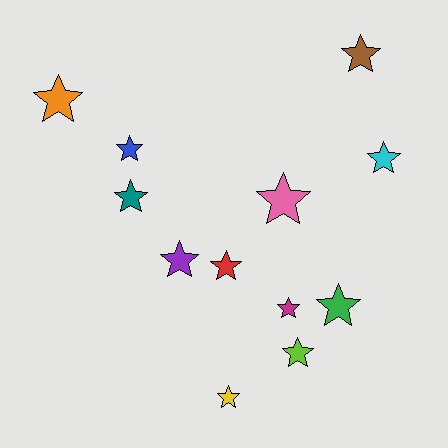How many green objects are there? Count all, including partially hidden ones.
There is 1 green object.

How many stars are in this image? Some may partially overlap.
There are 12 stars.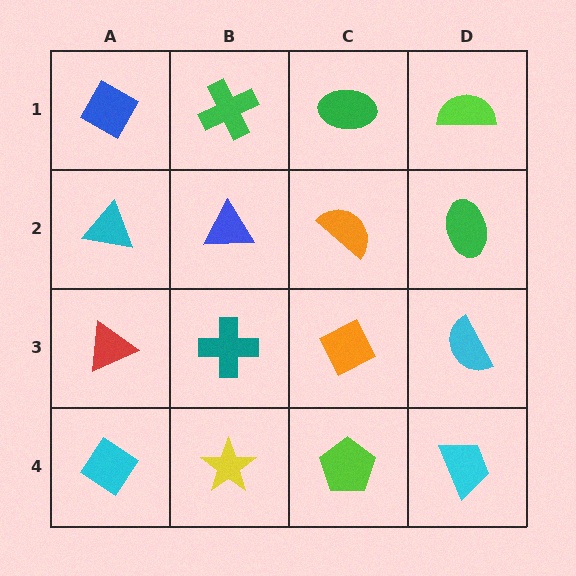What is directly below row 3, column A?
A cyan diamond.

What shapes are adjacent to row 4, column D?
A cyan semicircle (row 3, column D), a lime pentagon (row 4, column C).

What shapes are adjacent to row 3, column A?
A cyan triangle (row 2, column A), a cyan diamond (row 4, column A), a teal cross (row 3, column B).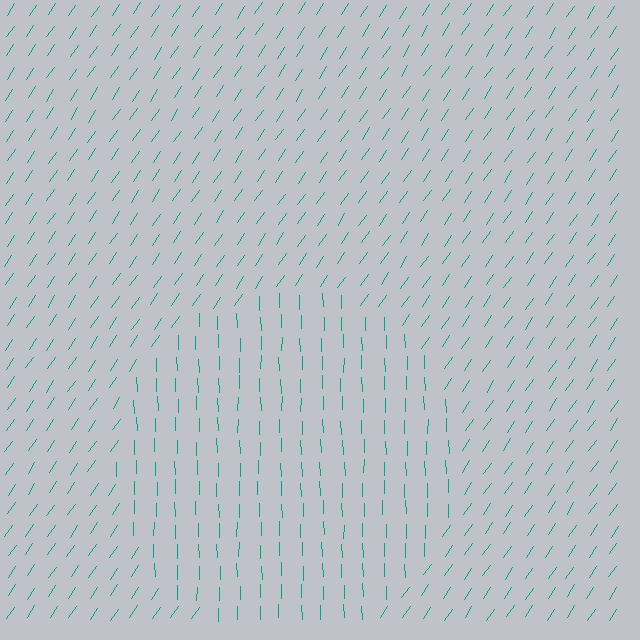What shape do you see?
I see a circle.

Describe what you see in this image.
The image is filled with small teal line segments. A circle region in the image has lines oriented differently from the surrounding lines, creating a visible texture boundary.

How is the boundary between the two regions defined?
The boundary is defined purely by a change in line orientation (approximately 35 degrees difference). All lines are the same color and thickness.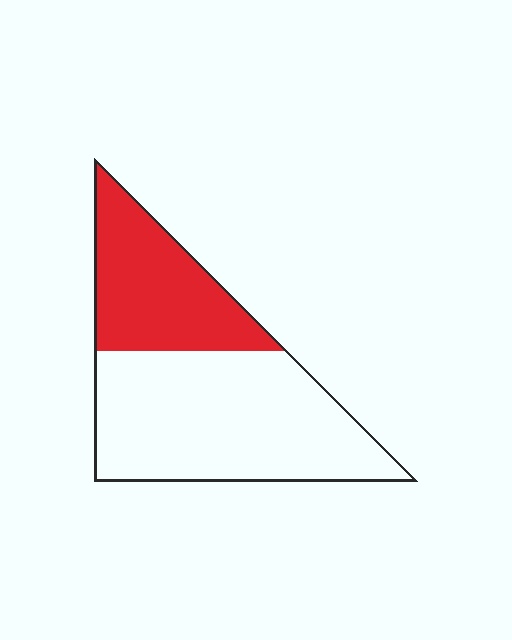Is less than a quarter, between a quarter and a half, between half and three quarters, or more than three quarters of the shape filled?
Between a quarter and a half.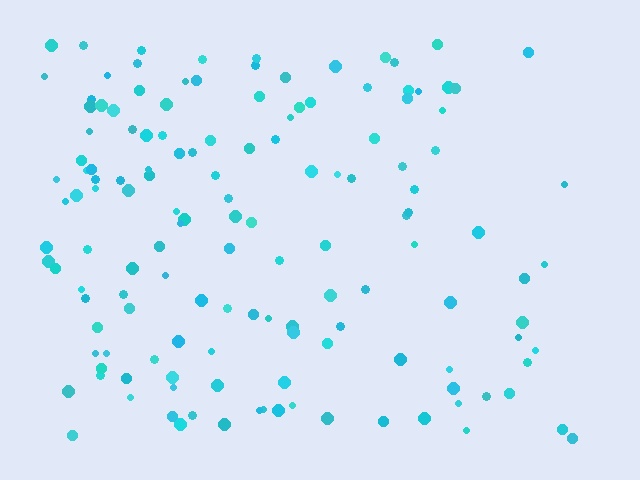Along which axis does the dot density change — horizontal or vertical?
Horizontal.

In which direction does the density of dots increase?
From right to left, with the left side densest.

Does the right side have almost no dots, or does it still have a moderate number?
Still a moderate number, just noticeably fewer than the left.